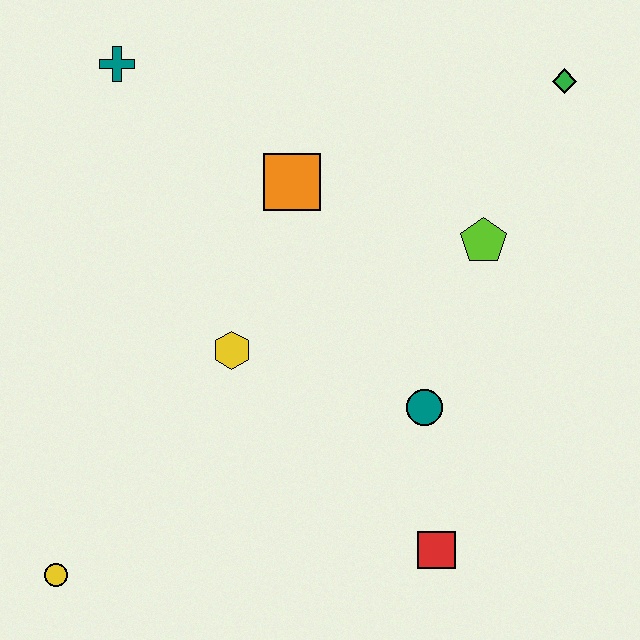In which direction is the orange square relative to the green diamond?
The orange square is to the left of the green diamond.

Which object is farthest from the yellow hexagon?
The green diamond is farthest from the yellow hexagon.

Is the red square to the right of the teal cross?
Yes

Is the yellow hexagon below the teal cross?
Yes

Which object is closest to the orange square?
The yellow hexagon is closest to the orange square.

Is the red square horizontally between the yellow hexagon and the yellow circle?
No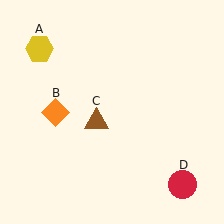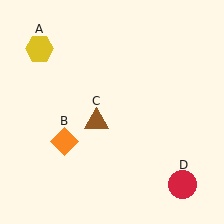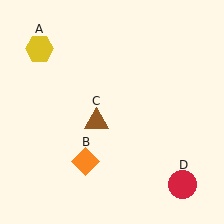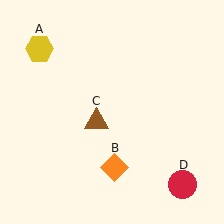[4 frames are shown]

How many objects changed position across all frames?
1 object changed position: orange diamond (object B).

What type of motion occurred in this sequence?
The orange diamond (object B) rotated counterclockwise around the center of the scene.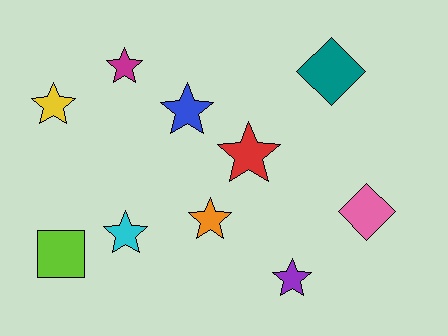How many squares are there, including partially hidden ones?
There is 1 square.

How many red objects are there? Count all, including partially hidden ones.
There is 1 red object.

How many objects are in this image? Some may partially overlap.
There are 10 objects.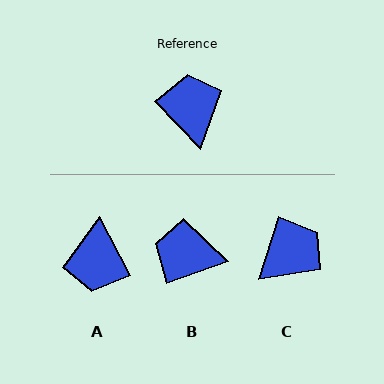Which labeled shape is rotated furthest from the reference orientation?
A, about 164 degrees away.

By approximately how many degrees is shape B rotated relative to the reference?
Approximately 66 degrees counter-clockwise.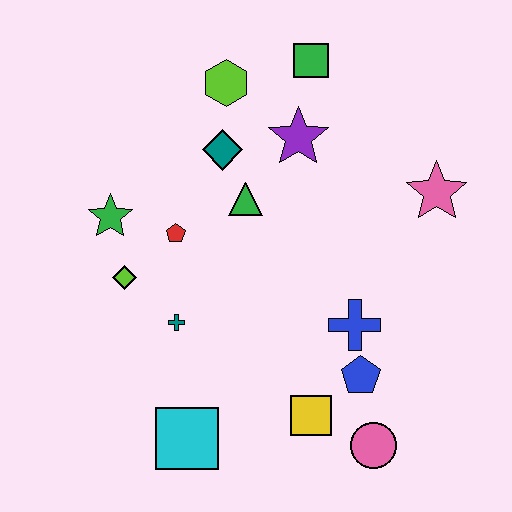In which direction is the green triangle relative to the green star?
The green triangle is to the right of the green star.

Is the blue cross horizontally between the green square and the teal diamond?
No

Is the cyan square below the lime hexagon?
Yes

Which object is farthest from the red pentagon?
The pink circle is farthest from the red pentagon.